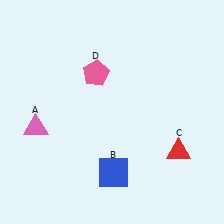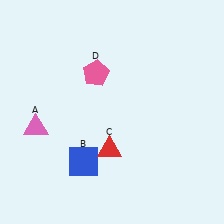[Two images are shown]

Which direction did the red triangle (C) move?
The red triangle (C) moved left.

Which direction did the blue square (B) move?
The blue square (B) moved left.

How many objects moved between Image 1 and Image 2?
2 objects moved between the two images.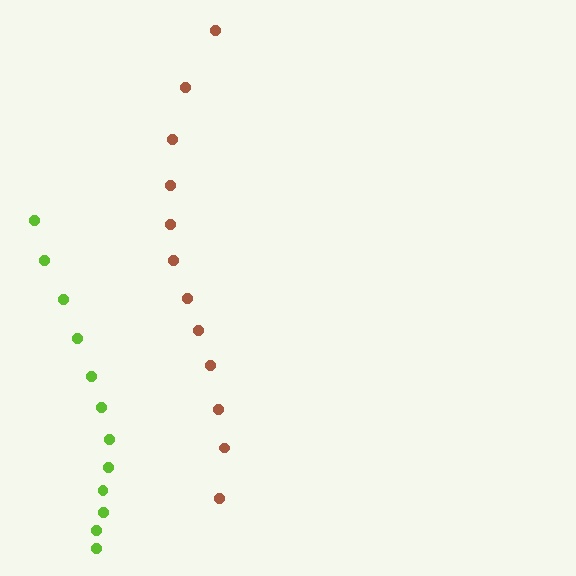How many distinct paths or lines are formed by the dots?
There are 2 distinct paths.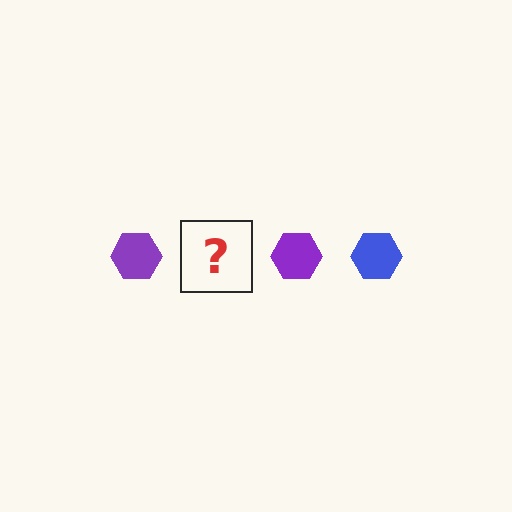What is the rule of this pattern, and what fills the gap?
The rule is that the pattern cycles through purple, blue hexagons. The gap should be filled with a blue hexagon.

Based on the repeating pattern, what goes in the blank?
The blank should be a blue hexagon.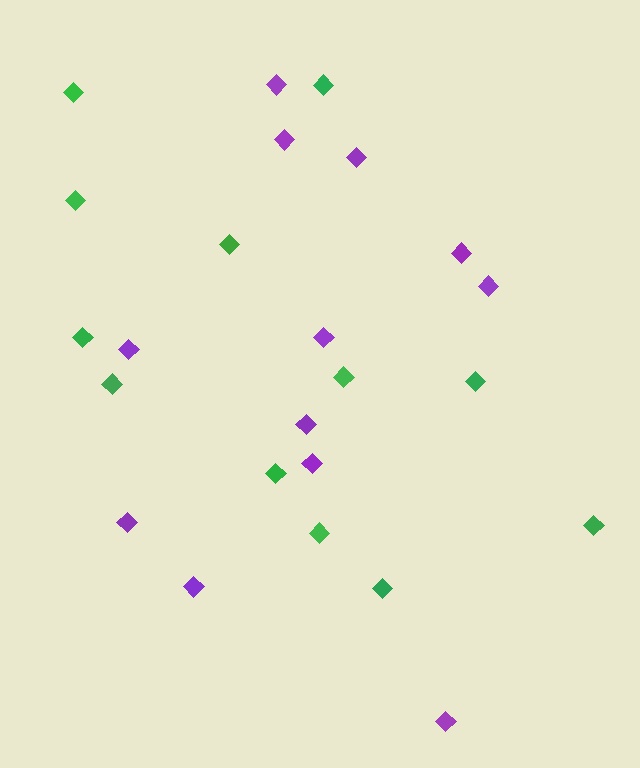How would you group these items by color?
There are 2 groups: one group of green diamonds (12) and one group of purple diamonds (12).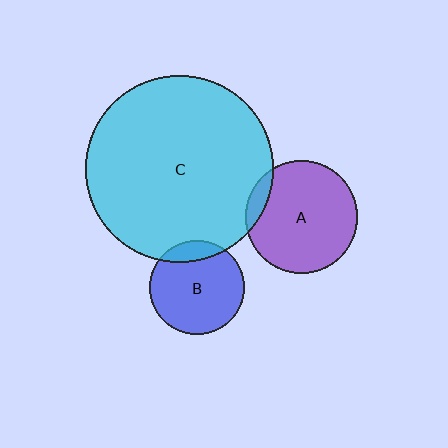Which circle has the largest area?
Circle C (cyan).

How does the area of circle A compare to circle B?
Approximately 1.4 times.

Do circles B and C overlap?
Yes.